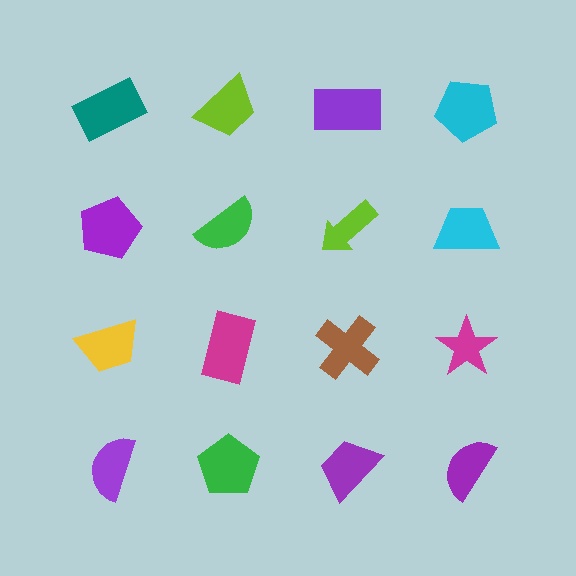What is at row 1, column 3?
A purple rectangle.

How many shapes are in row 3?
4 shapes.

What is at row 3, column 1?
A yellow trapezoid.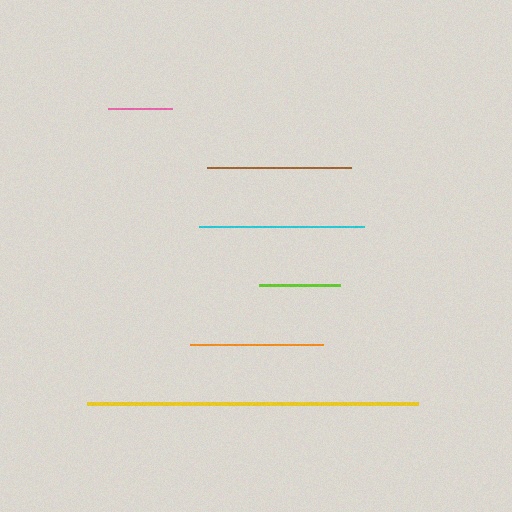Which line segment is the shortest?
The pink line is the shortest at approximately 64 pixels.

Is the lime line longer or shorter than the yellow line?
The yellow line is longer than the lime line.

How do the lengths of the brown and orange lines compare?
The brown and orange lines are approximately the same length.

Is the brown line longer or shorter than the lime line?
The brown line is longer than the lime line.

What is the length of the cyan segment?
The cyan segment is approximately 164 pixels long.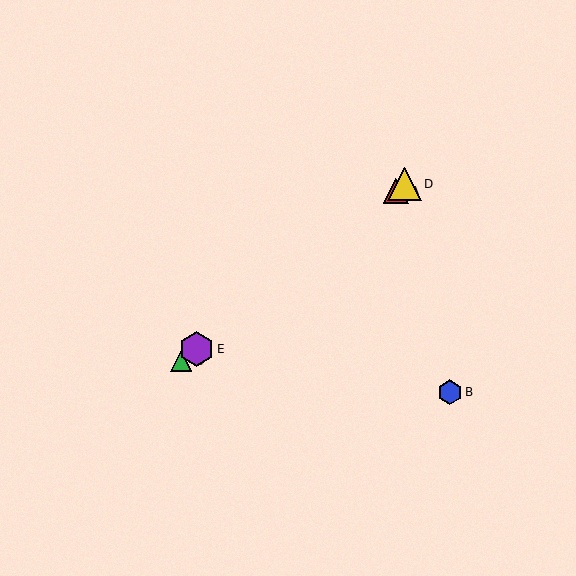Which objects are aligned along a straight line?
Objects A, C, D, E are aligned along a straight line.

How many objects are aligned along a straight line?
4 objects (A, C, D, E) are aligned along a straight line.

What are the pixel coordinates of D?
Object D is at (405, 184).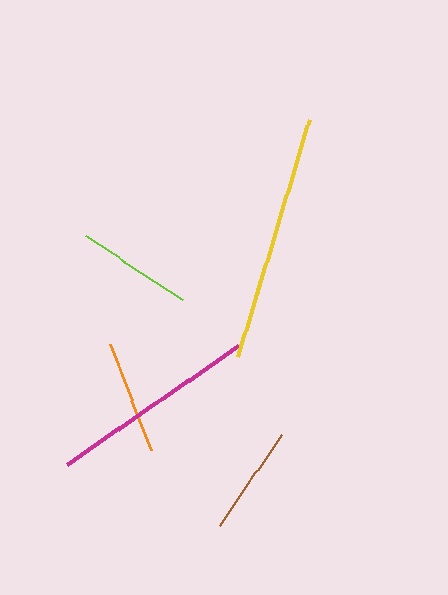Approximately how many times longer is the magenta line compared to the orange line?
The magenta line is approximately 1.8 times the length of the orange line.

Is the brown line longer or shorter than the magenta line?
The magenta line is longer than the brown line.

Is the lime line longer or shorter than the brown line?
The lime line is longer than the brown line.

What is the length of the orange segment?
The orange segment is approximately 114 pixels long.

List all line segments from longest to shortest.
From longest to shortest: yellow, magenta, lime, orange, brown.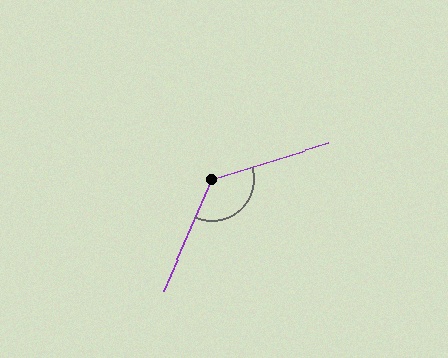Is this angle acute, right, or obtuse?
It is obtuse.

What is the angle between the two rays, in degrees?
Approximately 131 degrees.